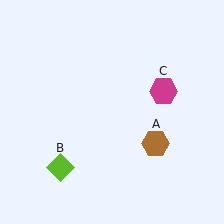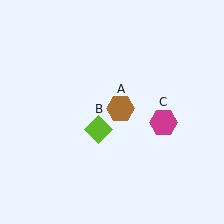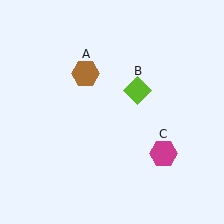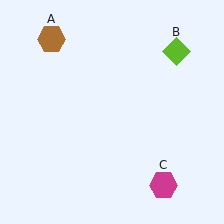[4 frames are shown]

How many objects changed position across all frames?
3 objects changed position: brown hexagon (object A), lime diamond (object B), magenta hexagon (object C).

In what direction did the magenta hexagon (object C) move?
The magenta hexagon (object C) moved down.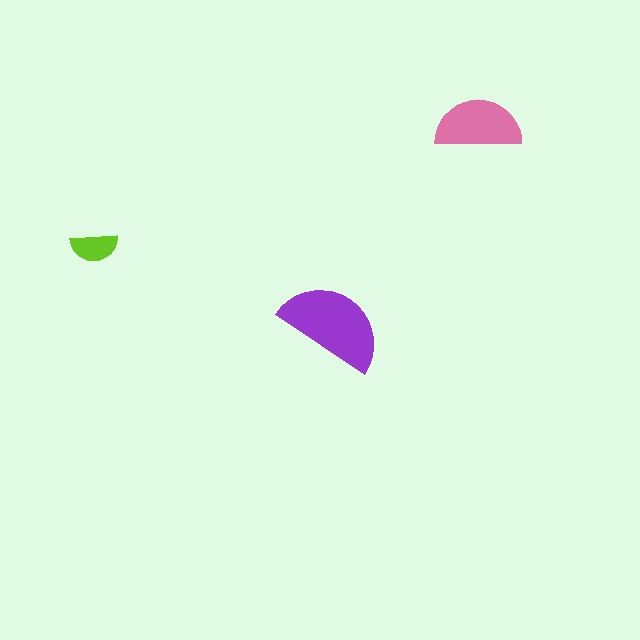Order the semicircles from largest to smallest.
the purple one, the pink one, the lime one.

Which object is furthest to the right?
The pink semicircle is rightmost.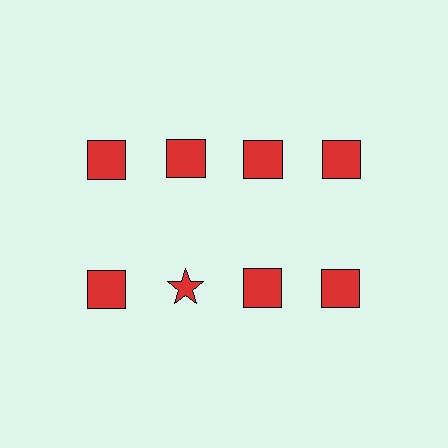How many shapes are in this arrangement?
There are 8 shapes arranged in a grid pattern.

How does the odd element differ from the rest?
It has a different shape: star instead of square.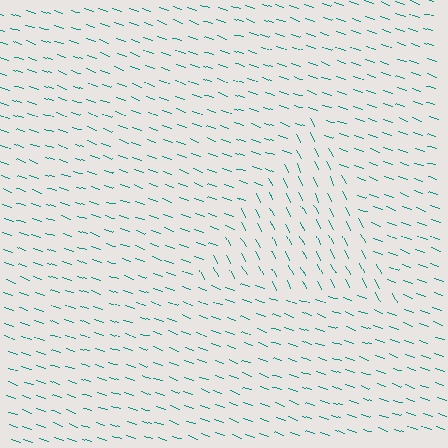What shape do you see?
I see a triangle.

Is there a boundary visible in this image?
Yes, there is a texture boundary formed by a change in line orientation.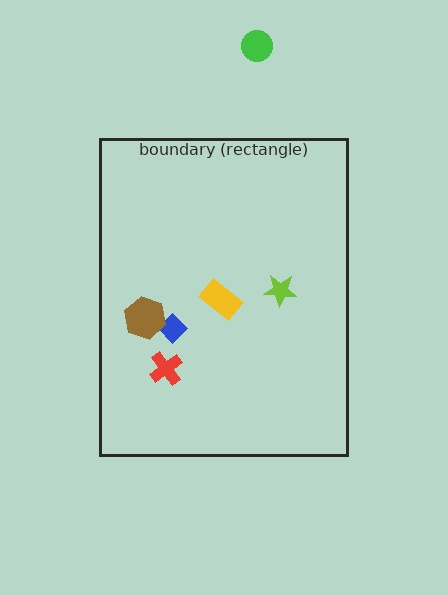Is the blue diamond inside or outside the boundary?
Inside.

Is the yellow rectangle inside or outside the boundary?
Inside.